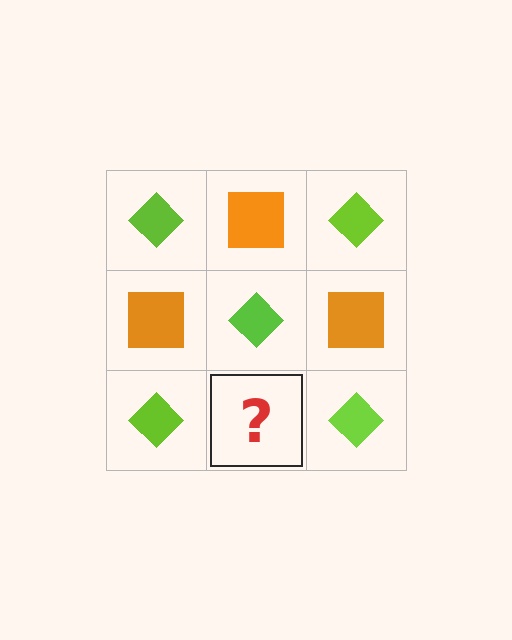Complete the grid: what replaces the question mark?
The question mark should be replaced with an orange square.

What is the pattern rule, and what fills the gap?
The rule is that it alternates lime diamond and orange square in a checkerboard pattern. The gap should be filled with an orange square.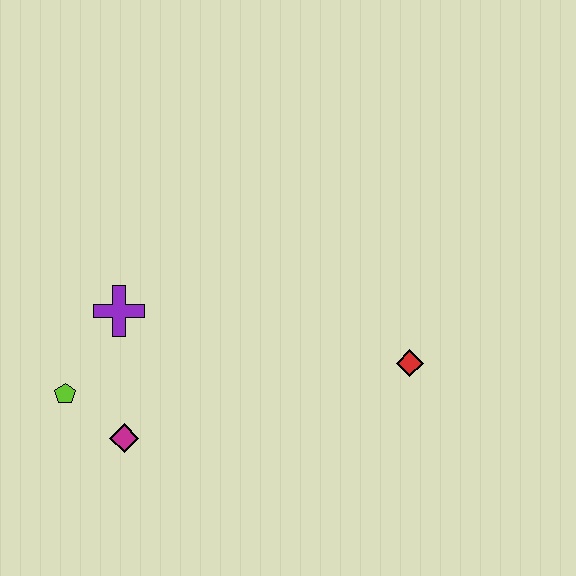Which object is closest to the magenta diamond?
The lime pentagon is closest to the magenta diamond.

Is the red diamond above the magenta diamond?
Yes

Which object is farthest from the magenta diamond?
The red diamond is farthest from the magenta diamond.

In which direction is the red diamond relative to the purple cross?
The red diamond is to the right of the purple cross.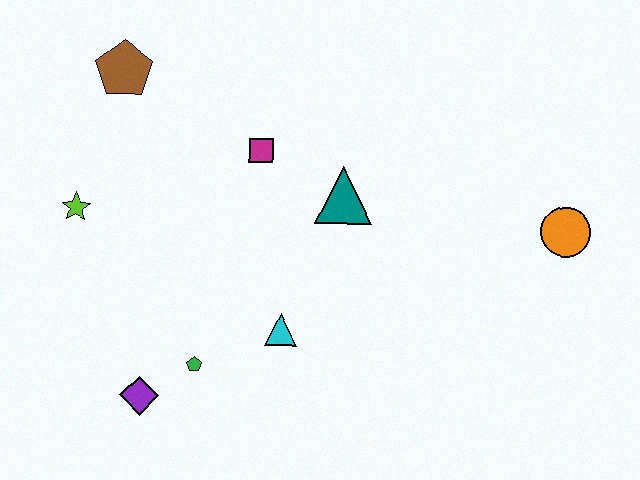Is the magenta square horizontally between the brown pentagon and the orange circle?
Yes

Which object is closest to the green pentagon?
The purple diamond is closest to the green pentagon.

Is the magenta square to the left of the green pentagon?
No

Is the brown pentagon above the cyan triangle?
Yes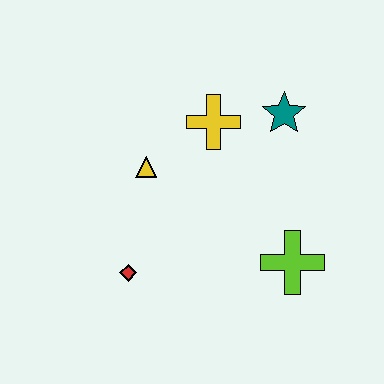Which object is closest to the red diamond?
The yellow triangle is closest to the red diamond.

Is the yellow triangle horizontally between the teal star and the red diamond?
Yes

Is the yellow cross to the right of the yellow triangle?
Yes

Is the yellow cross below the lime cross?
No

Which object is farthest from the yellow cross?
The red diamond is farthest from the yellow cross.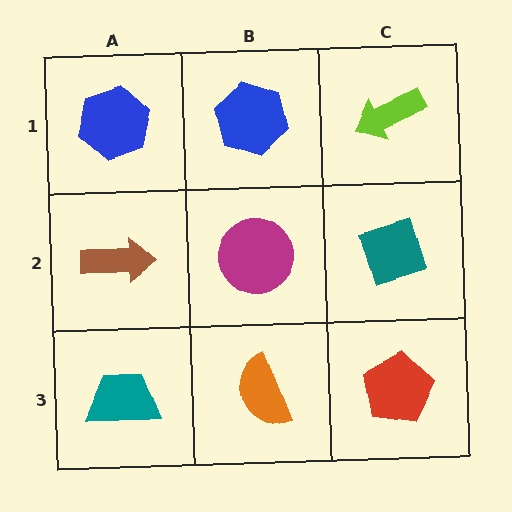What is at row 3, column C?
A red pentagon.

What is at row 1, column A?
A blue hexagon.